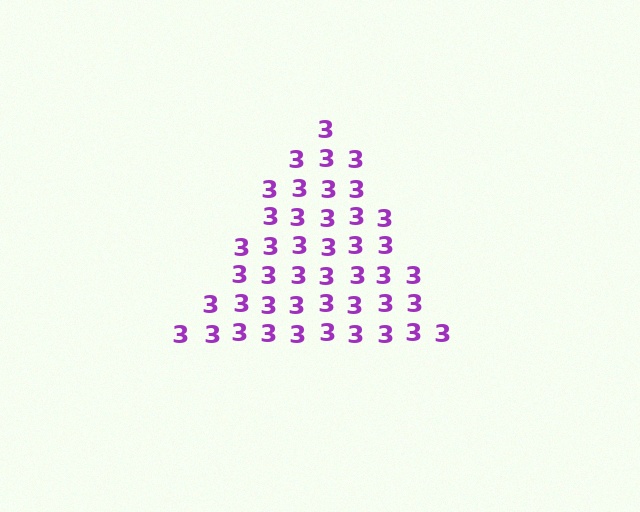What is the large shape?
The large shape is a triangle.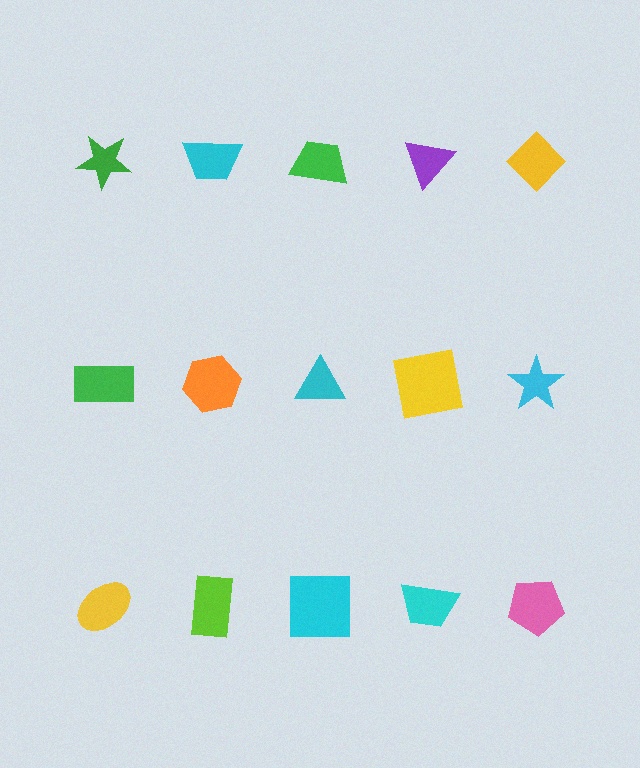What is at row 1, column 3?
A green trapezoid.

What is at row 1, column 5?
A yellow diamond.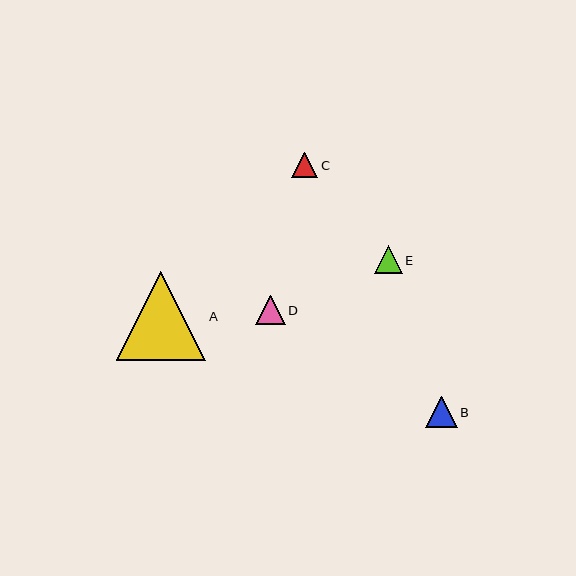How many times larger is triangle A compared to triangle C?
Triangle A is approximately 3.5 times the size of triangle C.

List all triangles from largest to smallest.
From largest to smallest: A, B, D, E, C.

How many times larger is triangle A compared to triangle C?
Triangle A is approximately 3.5 times the size of triangle C.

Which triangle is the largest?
Triangle A is the largest with a size of approximately 90 pixels.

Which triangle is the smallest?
Triangle C is the smallest with a size of approximately 26 pixels.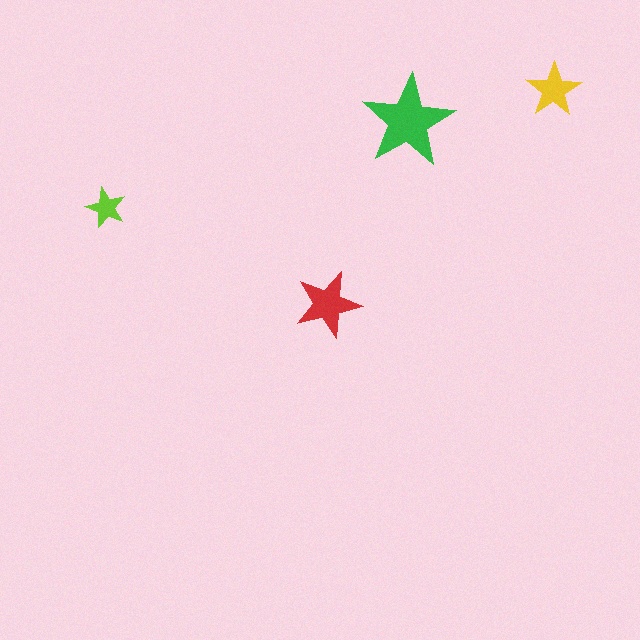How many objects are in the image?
There are 4 objects in the image.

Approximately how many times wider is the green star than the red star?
About 1.5 times wider.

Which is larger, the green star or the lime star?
The green one.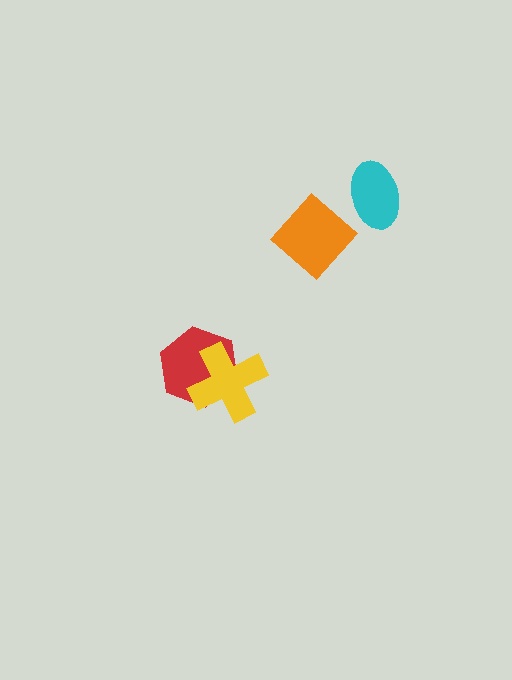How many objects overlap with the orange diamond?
0 objects overlap with the orange diamond.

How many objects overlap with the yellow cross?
1 object overlaps with the yellow cross.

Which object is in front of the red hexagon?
The yellow cross is in front of the red hexagon.